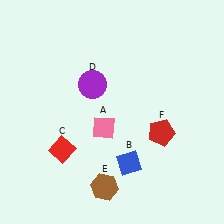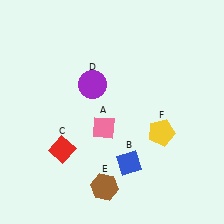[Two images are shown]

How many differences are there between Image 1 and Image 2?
There is 1 difference between the two images.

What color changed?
The pentagon (F) changed from red in Image 1 to yellow in Image 2.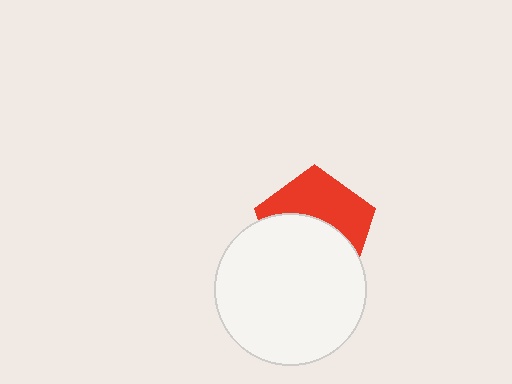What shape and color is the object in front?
The object in front is a white circle.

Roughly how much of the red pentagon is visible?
About half of it is visible (roughly 47%).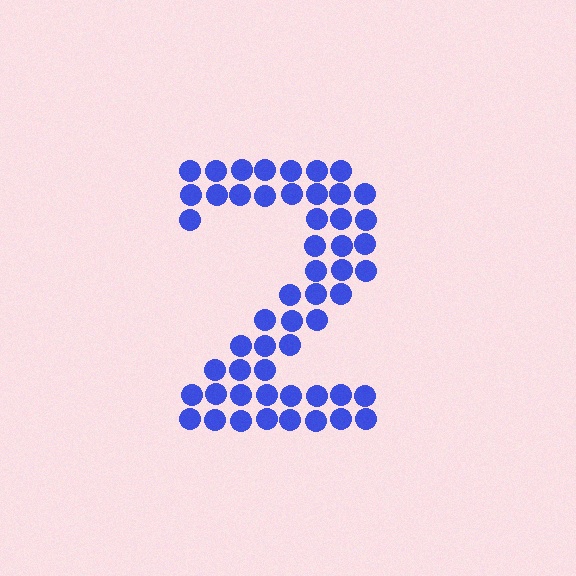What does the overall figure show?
The overall figure shows the digit 2.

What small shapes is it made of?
It is made of small circles.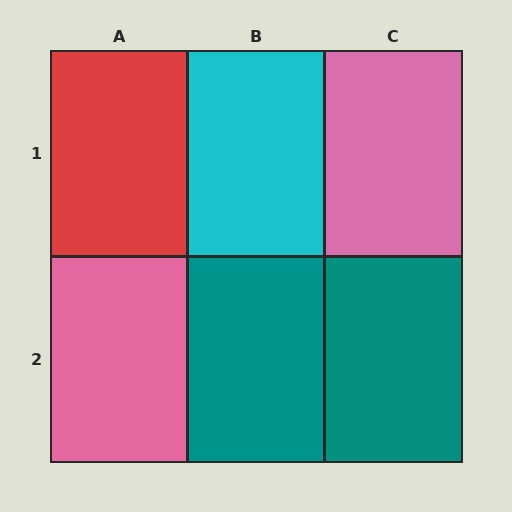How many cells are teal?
2 cells are teal.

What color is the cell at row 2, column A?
Pink.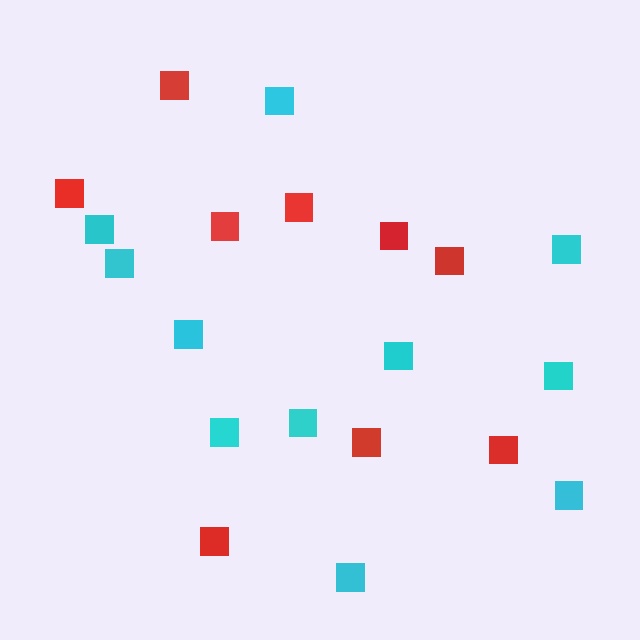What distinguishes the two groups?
There are 2 groups: one group of red squares (9) and one group of cyan squares (11).